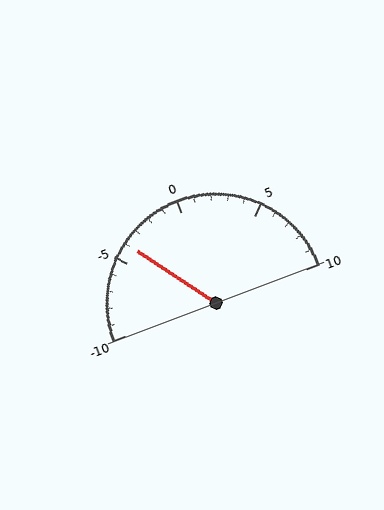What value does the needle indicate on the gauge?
The needle indicates approximately -4.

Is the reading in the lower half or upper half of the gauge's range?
The reading is in the lower half of the range (-10 to 10).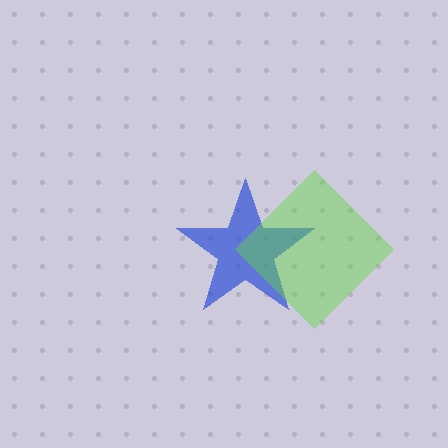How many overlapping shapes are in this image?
There are 2 overlapping shapes in the image.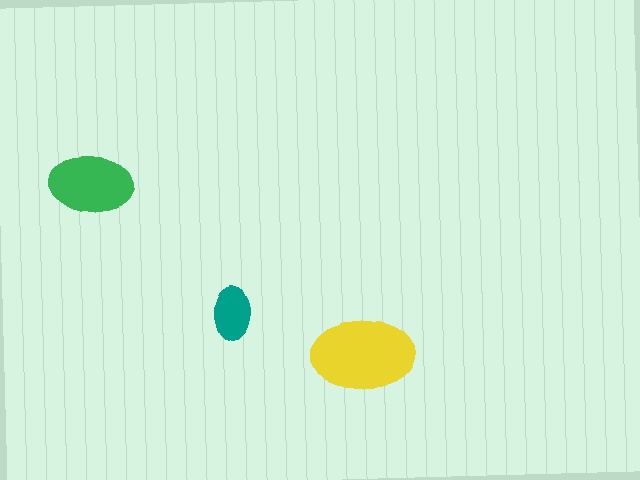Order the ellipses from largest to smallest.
the yellow one, the green one, the teal one.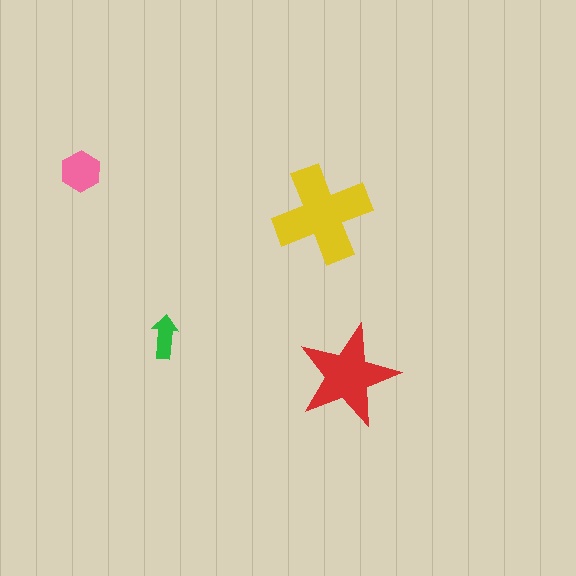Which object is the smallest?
The green arrow.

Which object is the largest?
The yellow cross.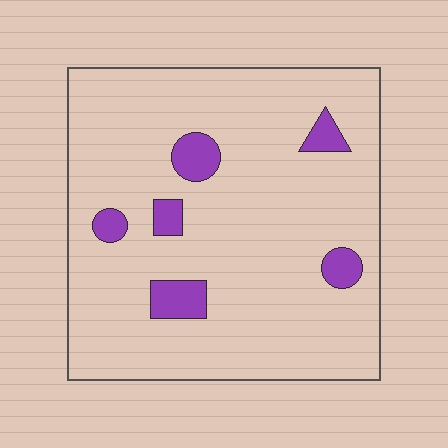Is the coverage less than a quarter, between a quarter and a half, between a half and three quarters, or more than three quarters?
Less than a quarter.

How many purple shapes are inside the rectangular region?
6.